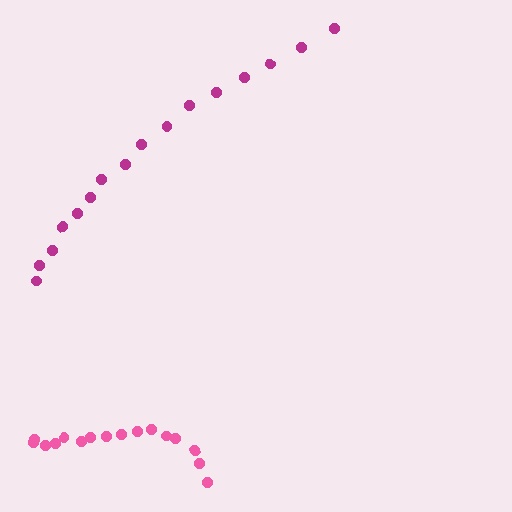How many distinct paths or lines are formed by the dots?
There are 2 distinct paths.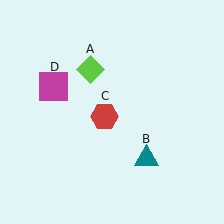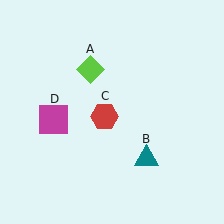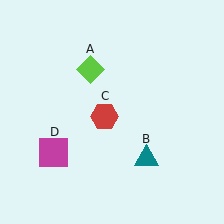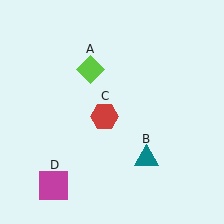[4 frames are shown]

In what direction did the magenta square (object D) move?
The magenta square (object D) moved down.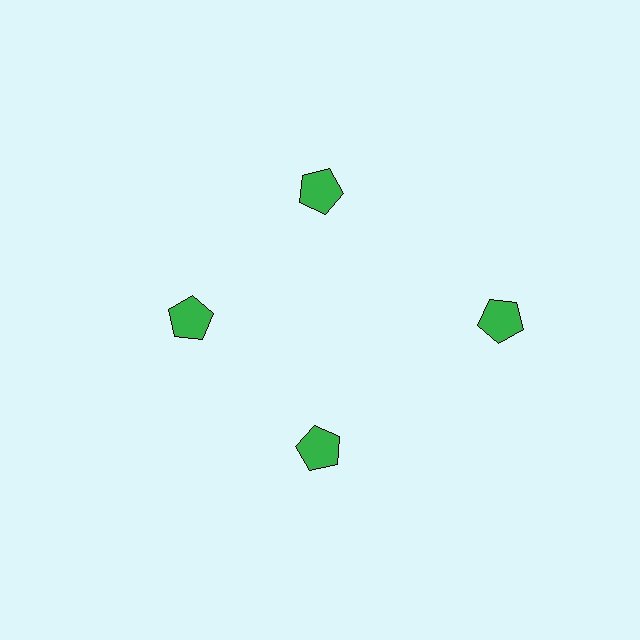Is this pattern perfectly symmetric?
No. The 4 green pentagons are arranged in a ring, but one element near the 3 o'clock position is pushed outward from the center, breaking the 4-fold rotational symmetry.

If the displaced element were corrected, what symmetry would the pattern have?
It would have 4-fold rotational symmetry — the pattern would map onto itself every 90 degrees.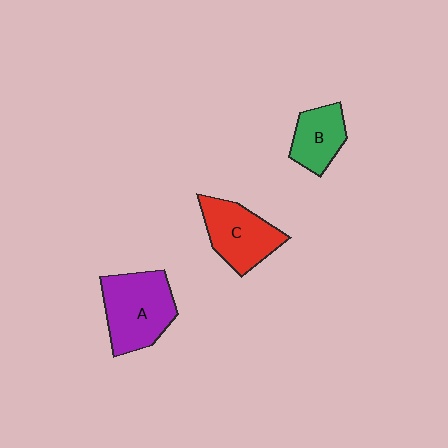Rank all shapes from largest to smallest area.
From largest to smallest: A (purple), C (red), B (green).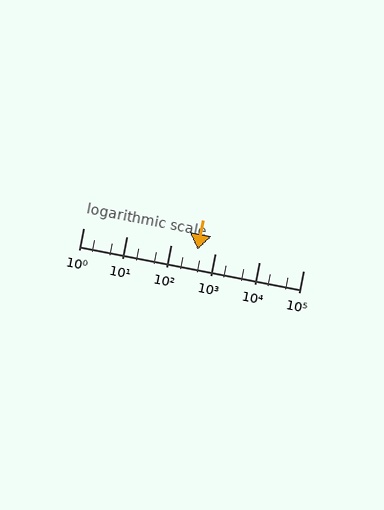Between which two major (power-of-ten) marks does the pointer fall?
The pointer is between 100 and 1000.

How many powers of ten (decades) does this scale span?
The scale spans 5 decades, from 1 to 100000.